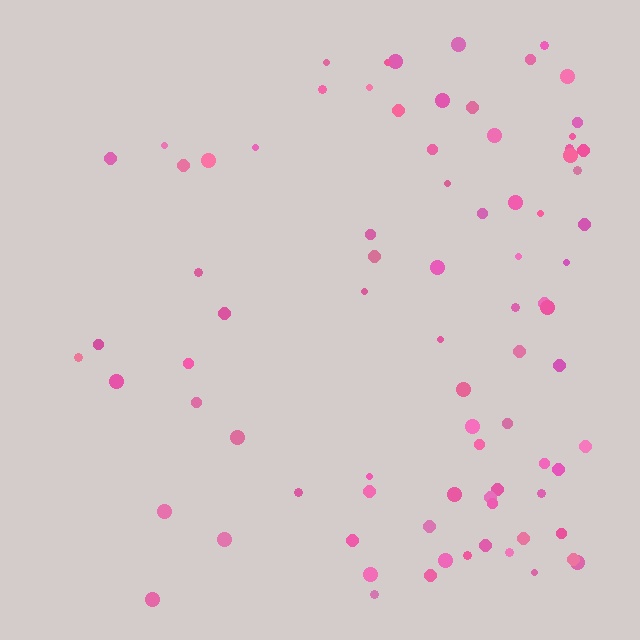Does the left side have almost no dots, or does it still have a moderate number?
Still a moderate number, just noticeably fewer than the right.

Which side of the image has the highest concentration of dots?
The right.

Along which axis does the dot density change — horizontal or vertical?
Horizontal.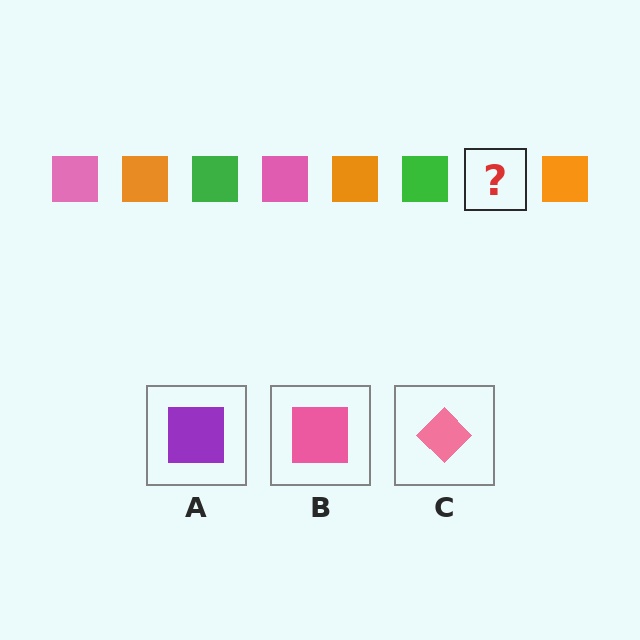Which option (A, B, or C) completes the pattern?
B.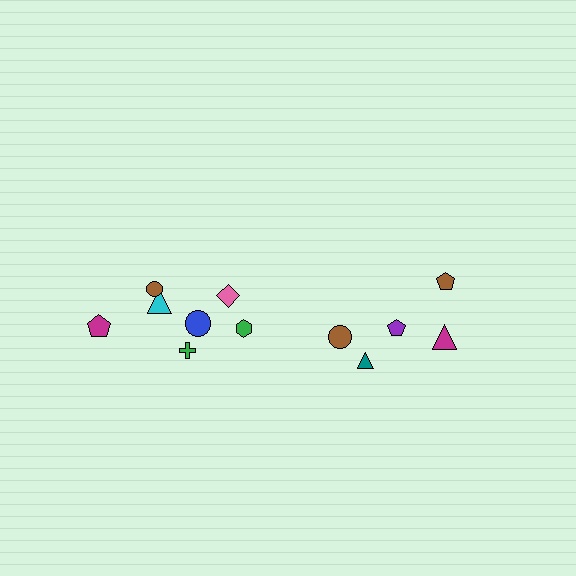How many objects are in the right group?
There are 5 objects.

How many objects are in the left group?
There are 7 objects.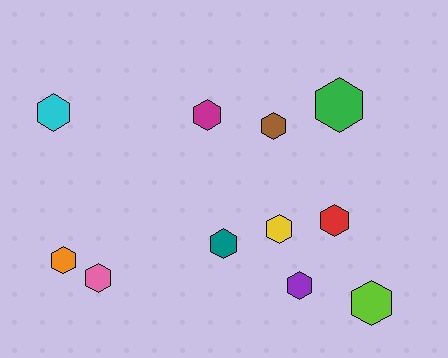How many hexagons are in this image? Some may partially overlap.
There are 11 hexagons.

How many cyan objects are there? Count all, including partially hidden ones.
There is 1 cyan object.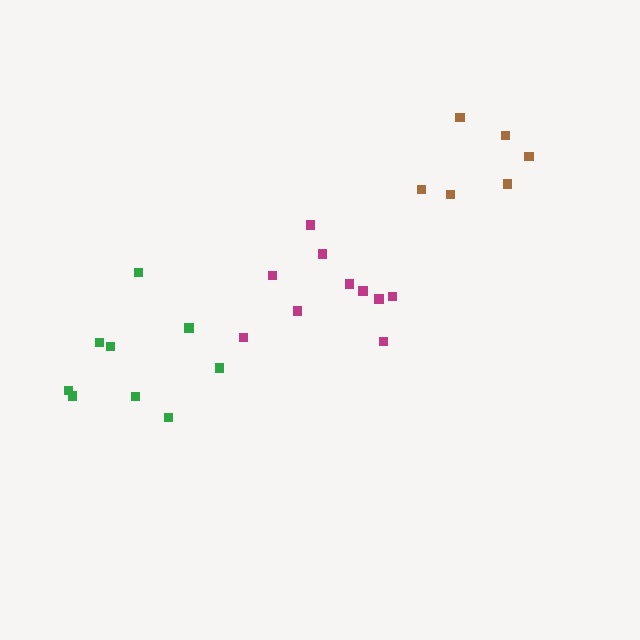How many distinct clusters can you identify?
There are 3 distinct clusters.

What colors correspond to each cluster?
The clusters are colored: brown, green, magenta.